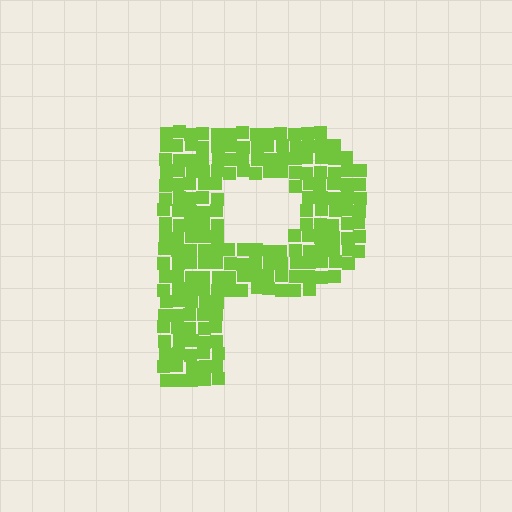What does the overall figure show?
The overall figure shows the letter P.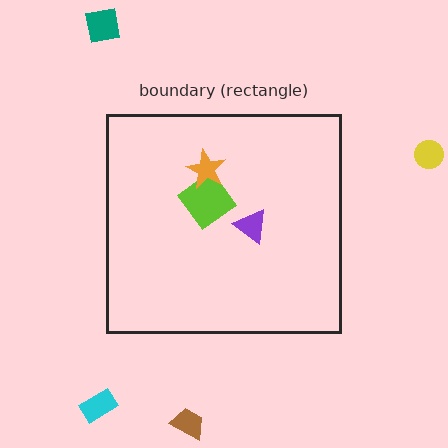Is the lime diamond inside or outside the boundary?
Inside.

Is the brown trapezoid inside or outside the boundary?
Outside.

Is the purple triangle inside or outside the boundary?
Inside.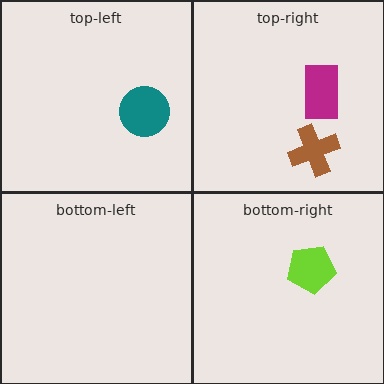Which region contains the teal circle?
The top-left region.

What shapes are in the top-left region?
The teal circle.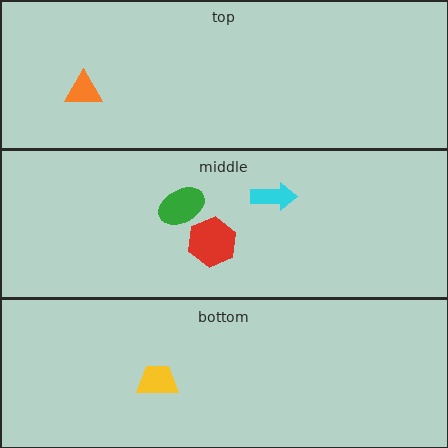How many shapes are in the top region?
1.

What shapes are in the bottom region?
The yellow trapezoid.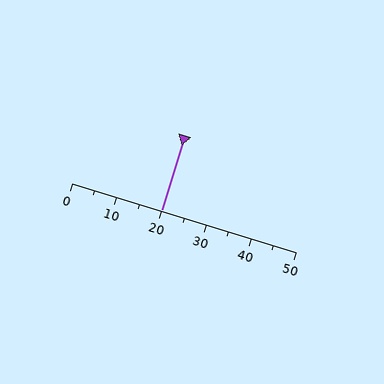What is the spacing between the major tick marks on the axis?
The major ticks are spaced 10 apart.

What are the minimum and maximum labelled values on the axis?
The axis runs from 0 to 50.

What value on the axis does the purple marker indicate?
The marker indicates approximately 20.